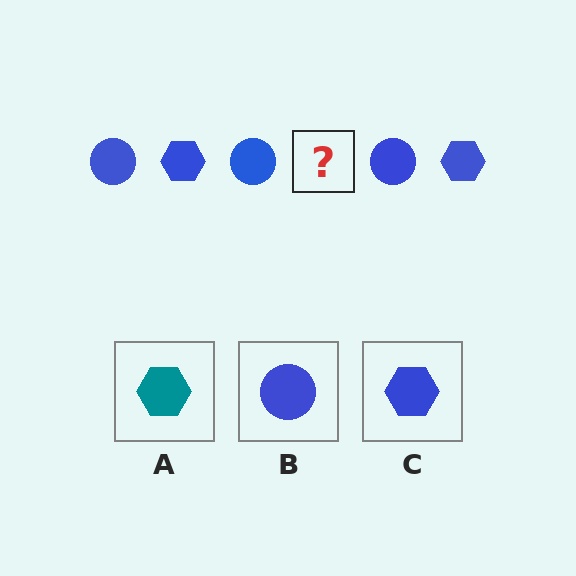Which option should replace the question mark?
Option C.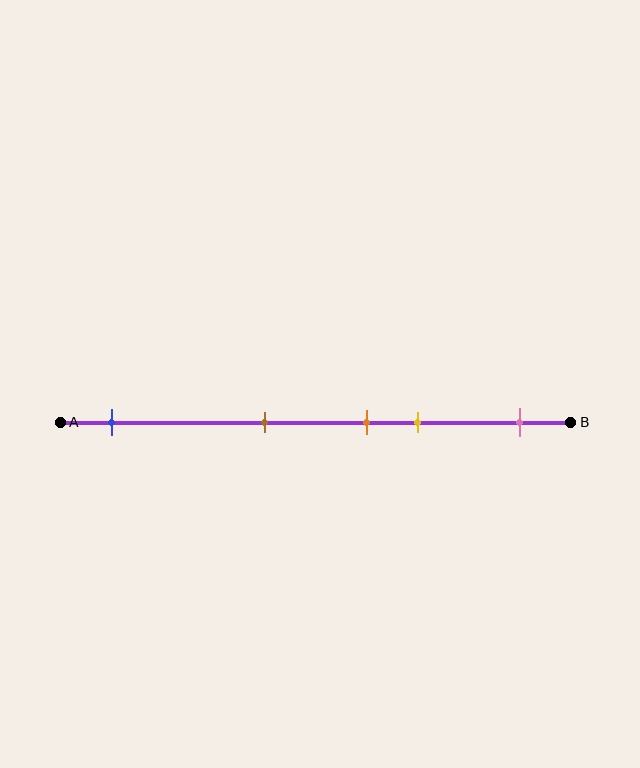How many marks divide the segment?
There are 5 marks dividing the segment.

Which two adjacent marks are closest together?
The orange and yellow marks are the closest adjacent pair.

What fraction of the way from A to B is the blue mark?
The blue mark is approximately 10% (0.1) of the way from A to B.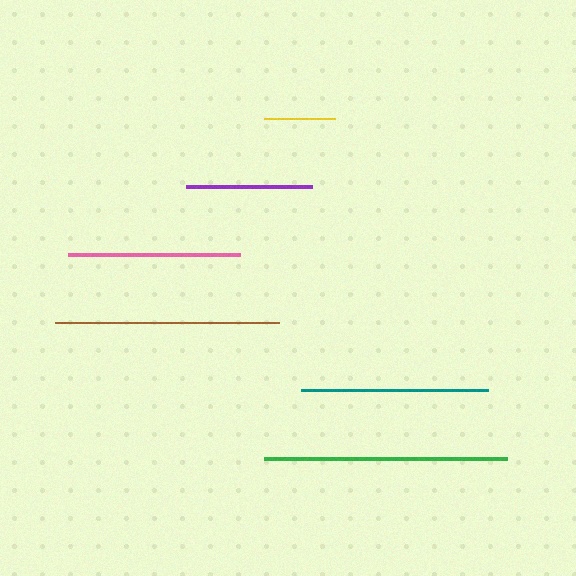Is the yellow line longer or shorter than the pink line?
The pink line is longer than the yellow line.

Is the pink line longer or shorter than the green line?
The green line is longer than the pink line.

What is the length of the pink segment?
The pink segment is approximately 173 pixels long.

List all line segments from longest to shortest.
From longest to shortest: green, brown, teal, pink, purple, yellow.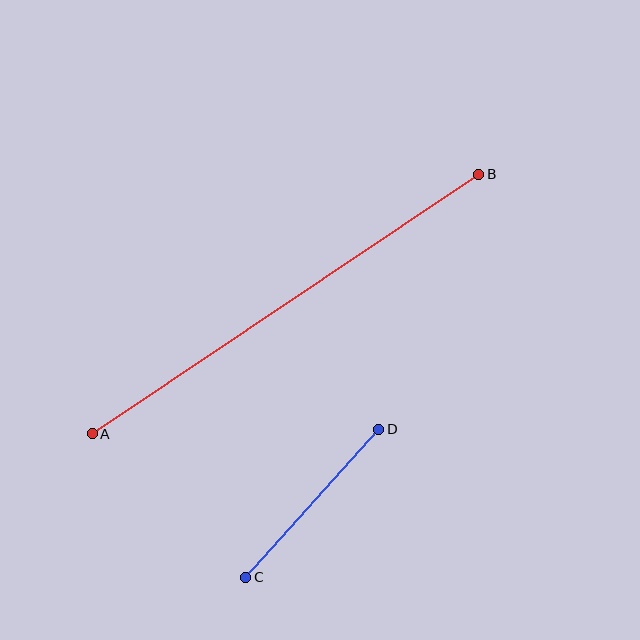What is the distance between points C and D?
The distance is approximately 199 pixels.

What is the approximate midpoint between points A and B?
The midpoint is at approximately (286, 304) pixels.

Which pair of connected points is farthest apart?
Points A and B are farthest apart.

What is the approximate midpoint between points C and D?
The midpoint is at approximately (312, 503) pixels.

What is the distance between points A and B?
The distance is approximately 465 pixels.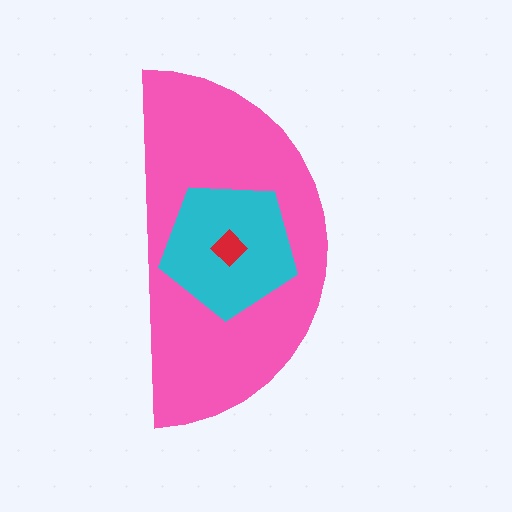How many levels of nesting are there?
3.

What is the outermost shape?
The pink semicircle.